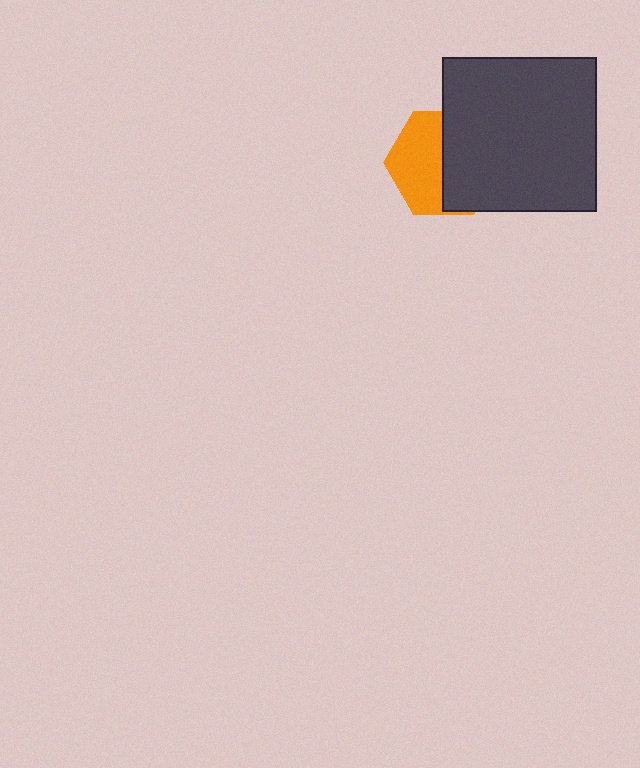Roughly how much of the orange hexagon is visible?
About half of it is visible (roughly 49%).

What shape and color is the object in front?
The object in front is a dark gray square.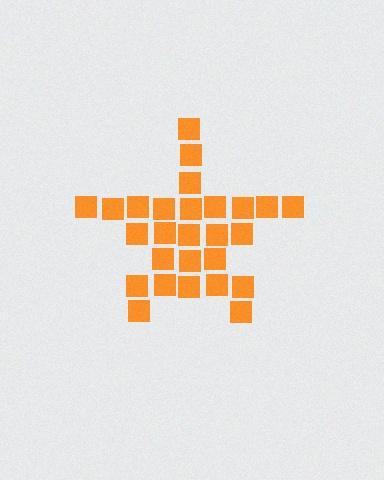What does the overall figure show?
The overall figure shows a star.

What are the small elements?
The small elements are squares.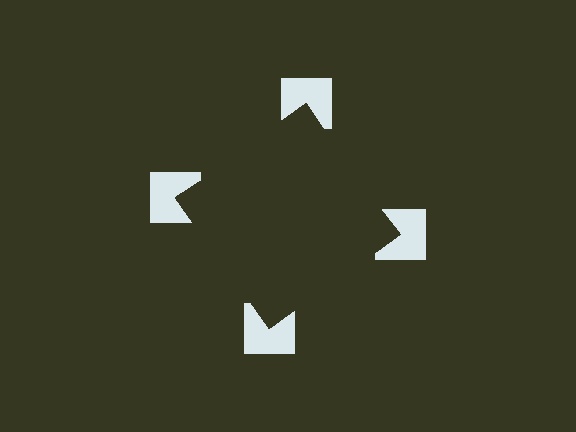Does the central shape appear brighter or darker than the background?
It typically appears slightly darker than the background, even though no actual brightness change is drawn.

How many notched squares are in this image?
There are 4 — one at each vertex of the illusory square.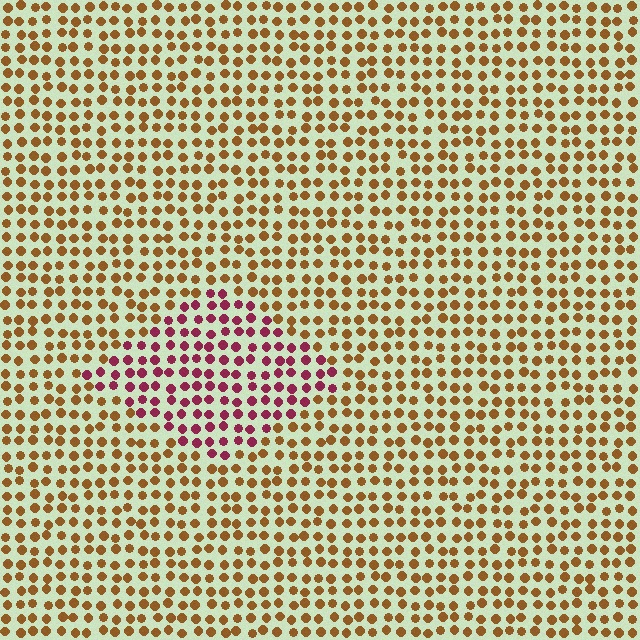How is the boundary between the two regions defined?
The boundary is defined purely by a slight shift in hue (about 54 degrees). Spacing, size, and orientation are identical on both sides.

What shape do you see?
I see a diamond.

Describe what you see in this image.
The image is filled with small brown elements in a uniform arrangement. A diamond-shaped region is visible where the elements are tinted to a slightly different hue, forming a subtle color boundary.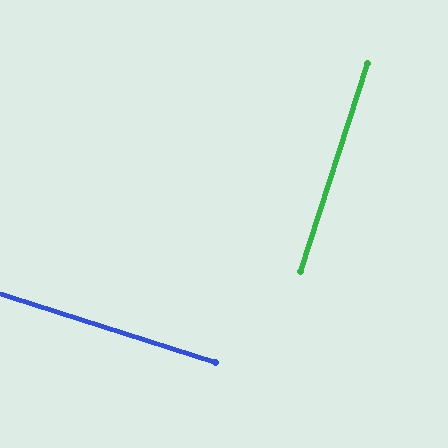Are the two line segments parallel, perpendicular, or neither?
Perpendicular — they meet at approximately 90°.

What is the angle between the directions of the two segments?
Approximately 90 degrees.